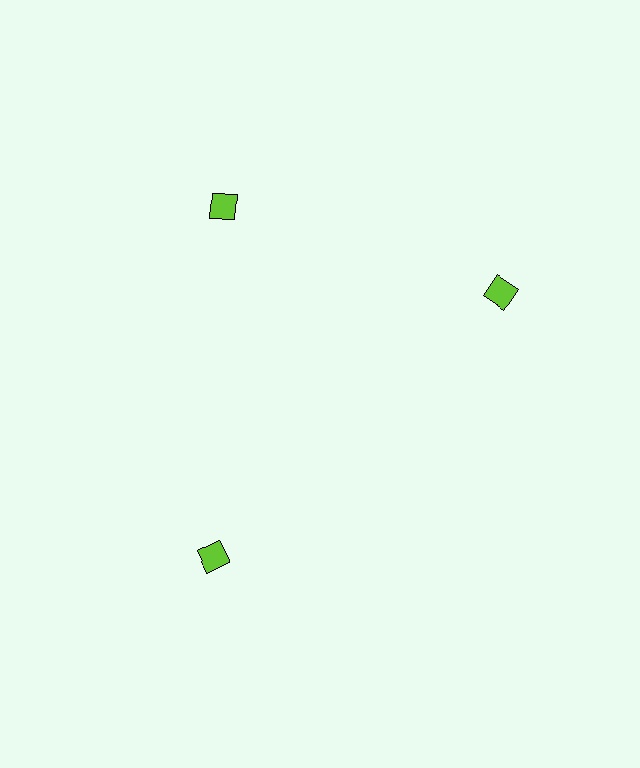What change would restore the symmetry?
The symmetry would be restored by rotating it back into even spacing with its neighbors so that all 3 squares sit at equal angles and equal distance from the center.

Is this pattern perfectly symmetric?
No. The 3 lime squares are arranged in a ring, but one element near the 3 o'clock position is rotated out of alignment along the ring, breaking the 3-fold rotational symmetry.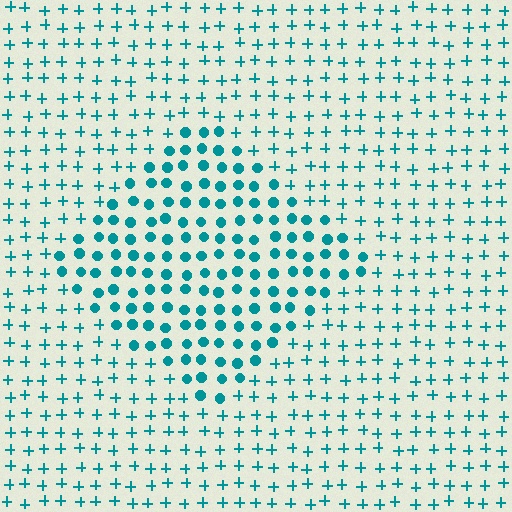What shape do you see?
I see a diamond.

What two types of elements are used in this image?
The image uses circles inside the diamond region and plus signs outside it.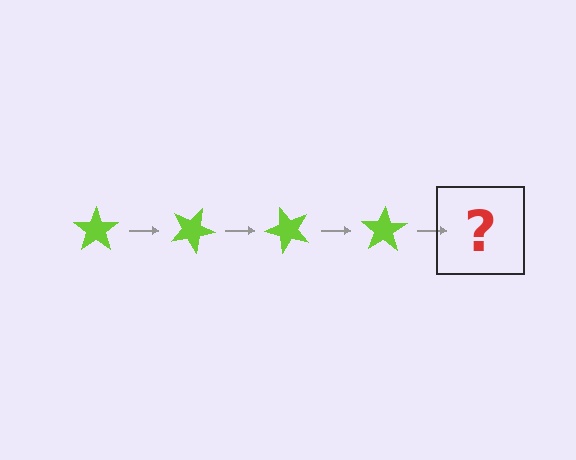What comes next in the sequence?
The next element should be a lime star rotated 100 degrees.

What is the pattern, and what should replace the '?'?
The pattern is that the star rotates 25 degrees each step. The '?' should be a lime star rotated 100 degrees.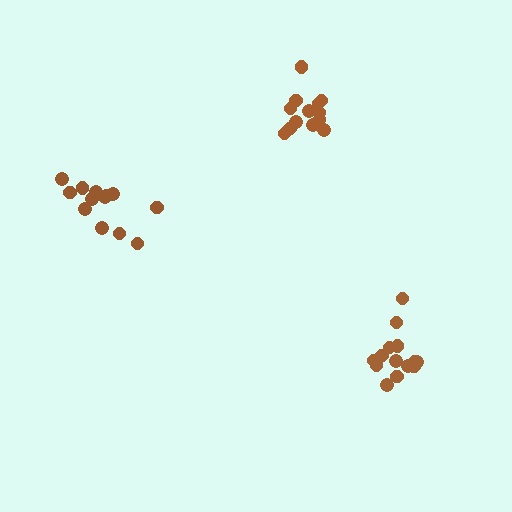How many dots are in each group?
Group 1: 13 dots, Group 2: 13 dots, Group 3: 14 dots (40 total).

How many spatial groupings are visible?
There are 3 spatial groupings.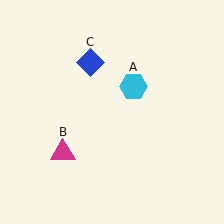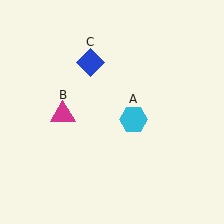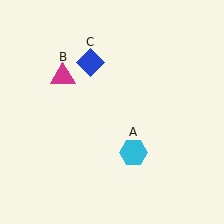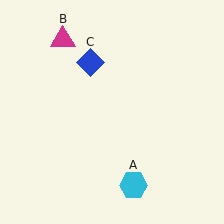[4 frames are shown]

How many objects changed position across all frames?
2 objects changed position: cyan hexagon (object A), magenta triangle (object B).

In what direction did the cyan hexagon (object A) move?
The cyan hexagon (object A) moved down.